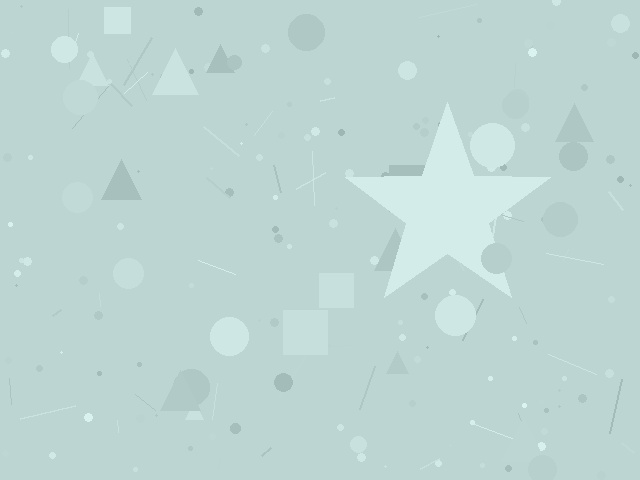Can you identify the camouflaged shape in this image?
The camouflaged shape is a star.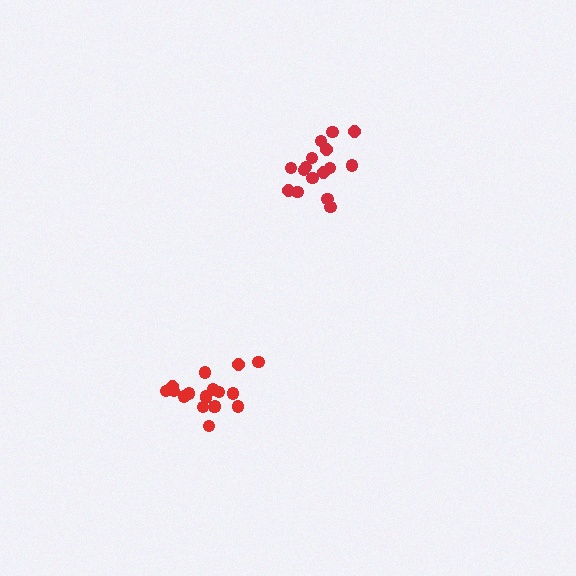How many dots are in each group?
Group 1: 18 dots, Group 2: 16 dots (34 total).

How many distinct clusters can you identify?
There are 2 distinct clusters.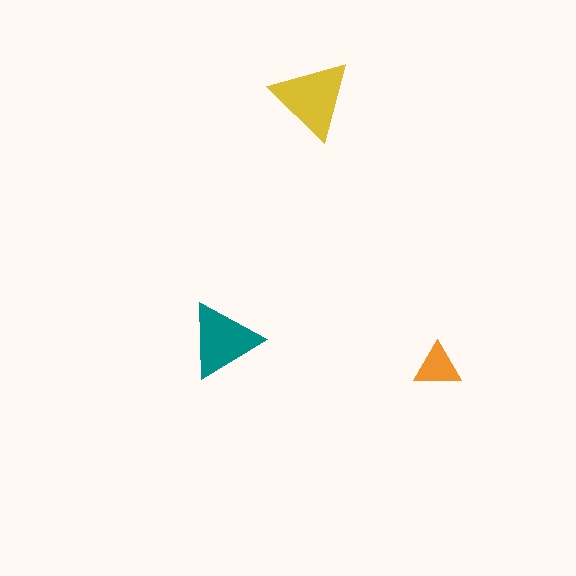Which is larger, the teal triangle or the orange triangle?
The teal one.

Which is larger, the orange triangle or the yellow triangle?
The yellow one.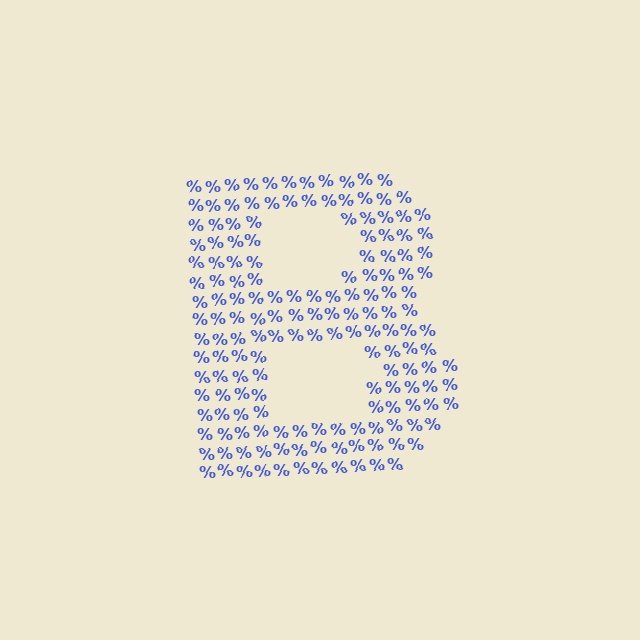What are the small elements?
The small elements are percent signs.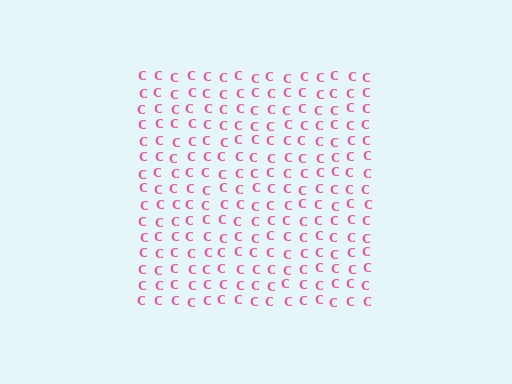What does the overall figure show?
The overall figure shows a square.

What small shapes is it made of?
It is made of small letter C's.